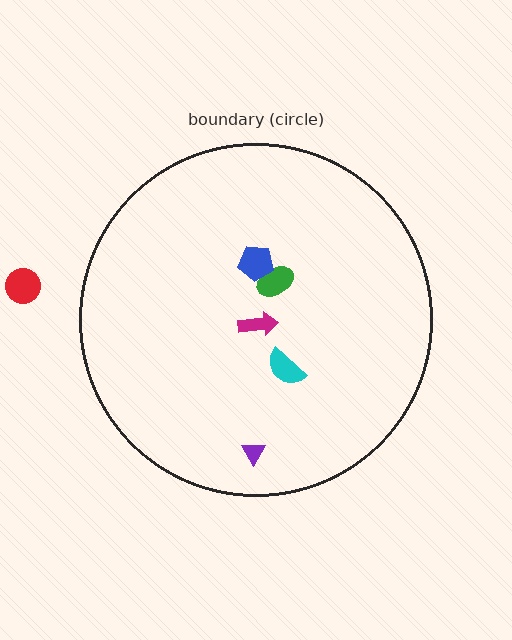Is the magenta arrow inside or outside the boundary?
Inside.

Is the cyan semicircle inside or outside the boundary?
Inside.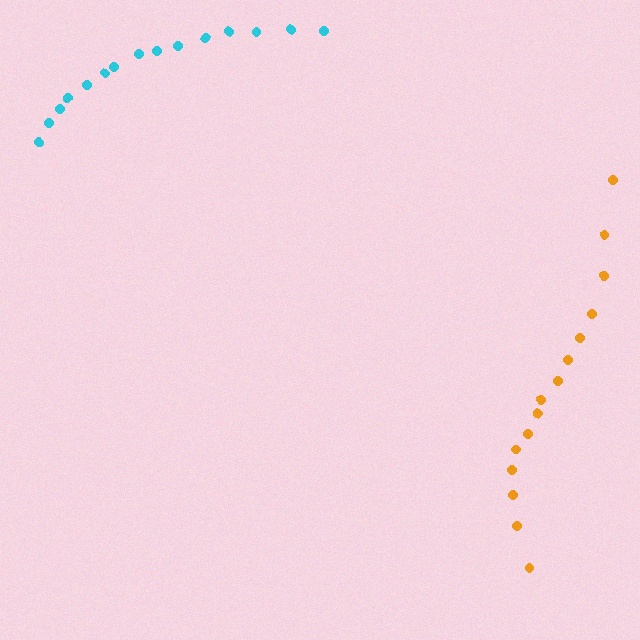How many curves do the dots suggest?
There are 2 distinct paths.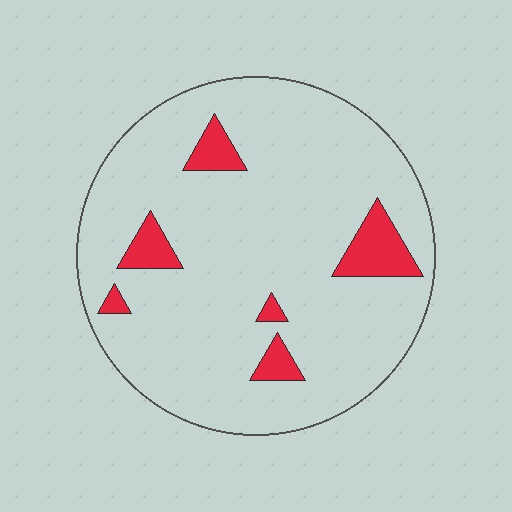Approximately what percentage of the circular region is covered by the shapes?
Approximately 10%.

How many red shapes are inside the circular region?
6.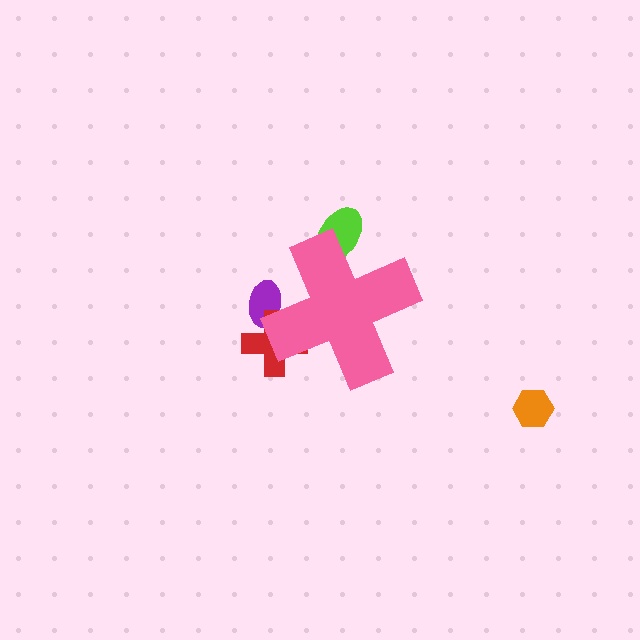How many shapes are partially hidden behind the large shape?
3 shapes are partially hidden.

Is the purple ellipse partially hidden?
Yes, the purple ellipse is partially hidden behind the pink cross.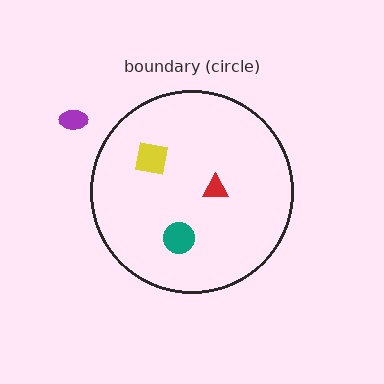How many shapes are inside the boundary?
3 inside, 1 outside.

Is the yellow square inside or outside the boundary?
Inside.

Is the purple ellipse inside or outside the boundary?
Outside.